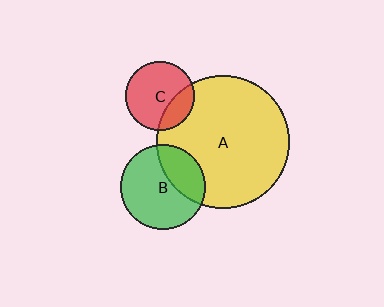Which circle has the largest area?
Circle A (yellow).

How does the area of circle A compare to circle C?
Approximately 3.7 times.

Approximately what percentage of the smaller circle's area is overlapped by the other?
Approximately 30%.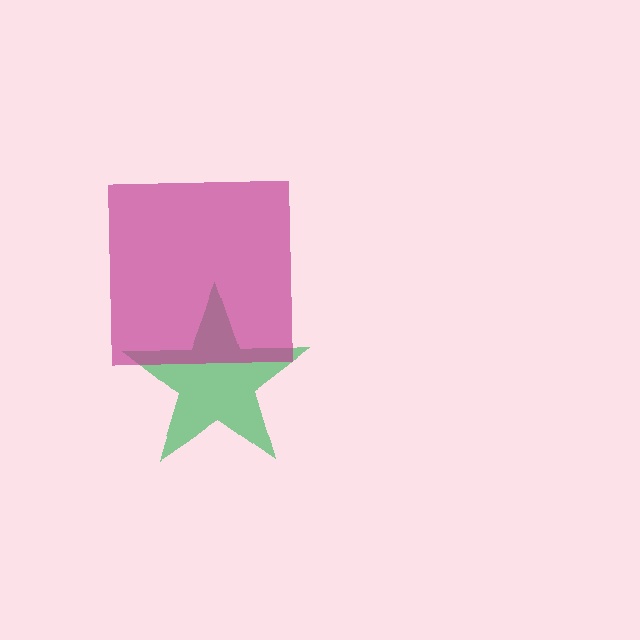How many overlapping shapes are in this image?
There are 2 overlapping shapes in the image.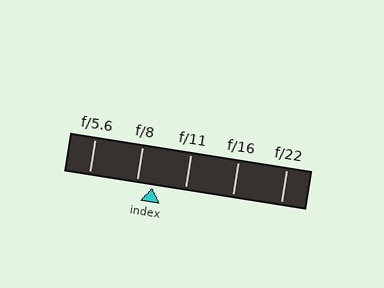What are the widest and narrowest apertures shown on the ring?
The widest aperture shown is f/5.6 and the narrowest is f/22.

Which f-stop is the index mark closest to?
The index mark is closest to f/8.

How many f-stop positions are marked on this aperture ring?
There are 5 f-stop positions marked.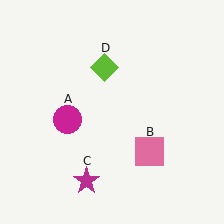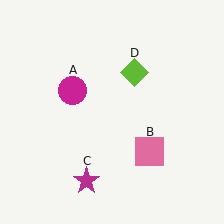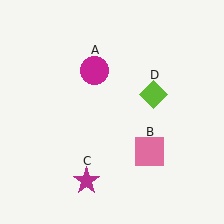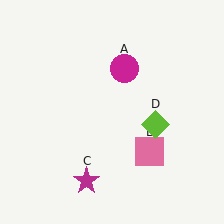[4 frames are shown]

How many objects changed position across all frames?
2 objects changed position: magenta circle (object A), lime diamond (object D).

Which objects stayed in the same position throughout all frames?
Pink square (object B) and magenta star (object C) remained stationary.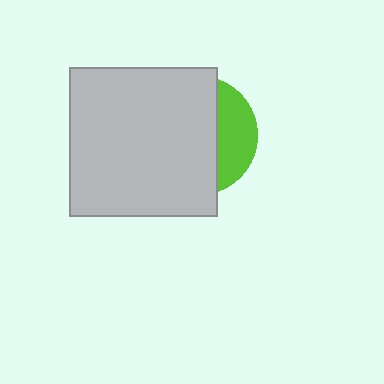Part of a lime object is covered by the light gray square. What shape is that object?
It is a circle.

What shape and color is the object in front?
The object in front is a light gray square.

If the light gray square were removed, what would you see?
You would see the complete lime circle.